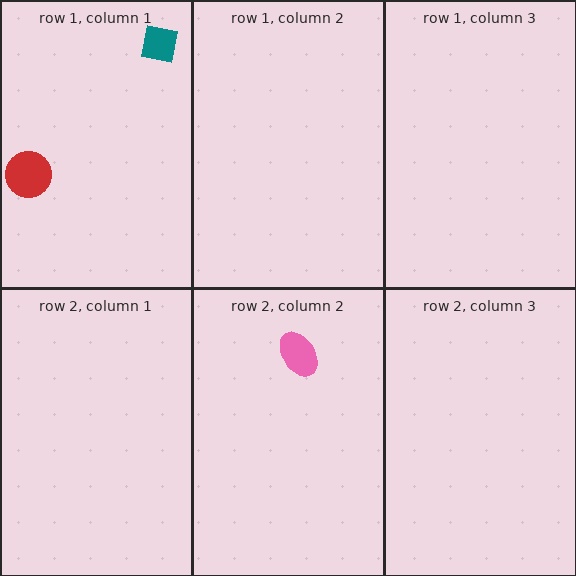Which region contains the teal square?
The row 1, column 1 region.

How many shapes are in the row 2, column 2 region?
1.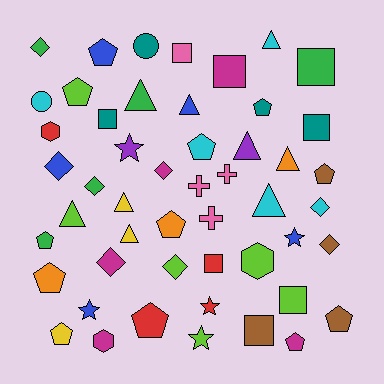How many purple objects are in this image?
There are 2 purple objects.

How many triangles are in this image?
There are 9 triangles.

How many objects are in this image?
There are 50 objects.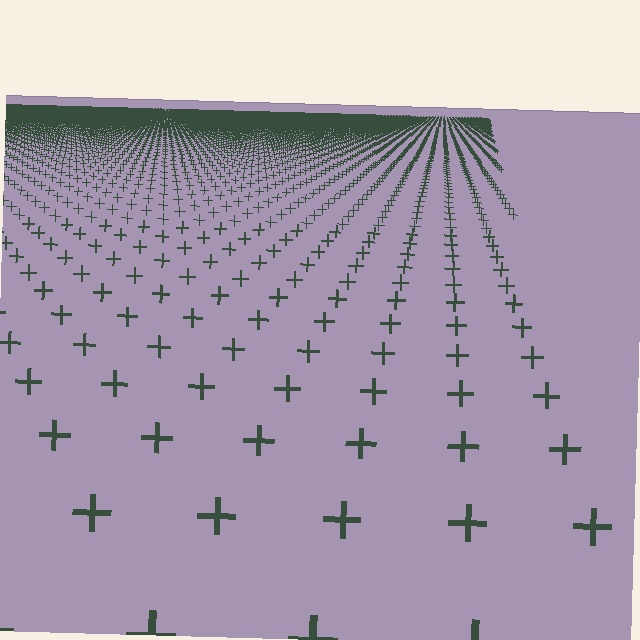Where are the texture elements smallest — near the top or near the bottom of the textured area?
Near the top.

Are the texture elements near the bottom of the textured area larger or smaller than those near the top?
Larger. Near the bottom, elements are closer to the viewer and appear at a bigger on-screen size.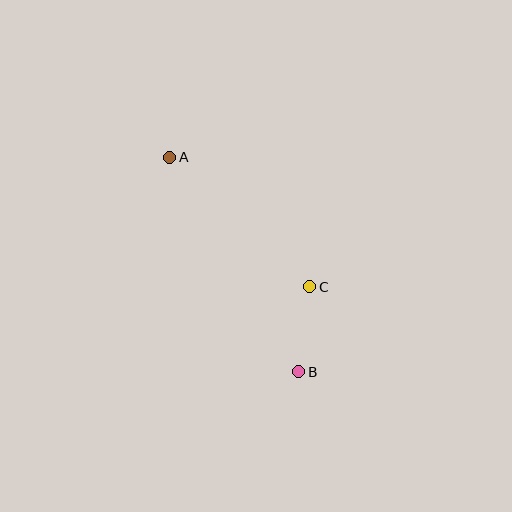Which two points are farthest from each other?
Points A and B are farthest from each other.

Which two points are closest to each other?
Points B and C are closest to each other.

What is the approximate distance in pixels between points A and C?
The distance between A and C is approximately 191 pixels.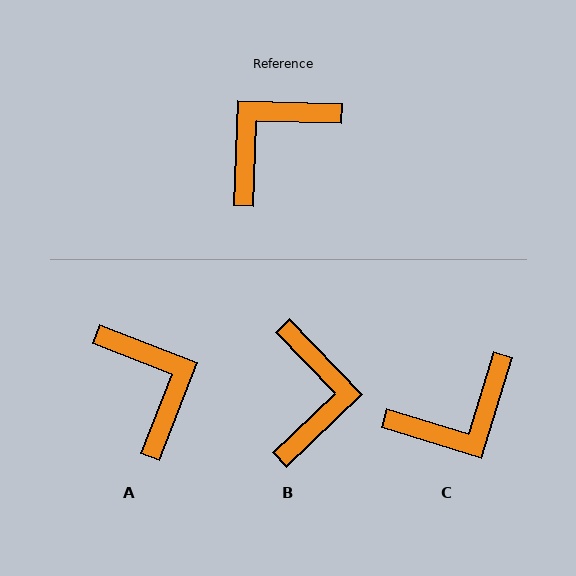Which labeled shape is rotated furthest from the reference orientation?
C, about 165 degrees away.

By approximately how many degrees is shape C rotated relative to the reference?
Approximately 165 degrees counter-clockwise.